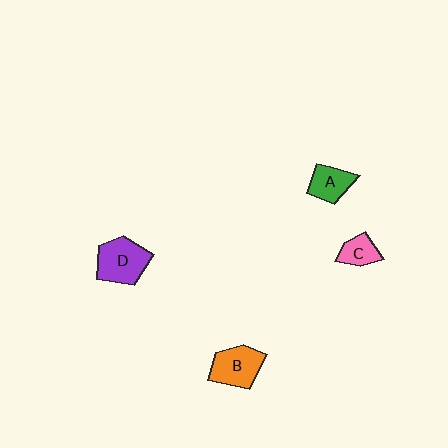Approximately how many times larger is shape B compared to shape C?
Approximately 1.8 times.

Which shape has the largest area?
Shape D (purple).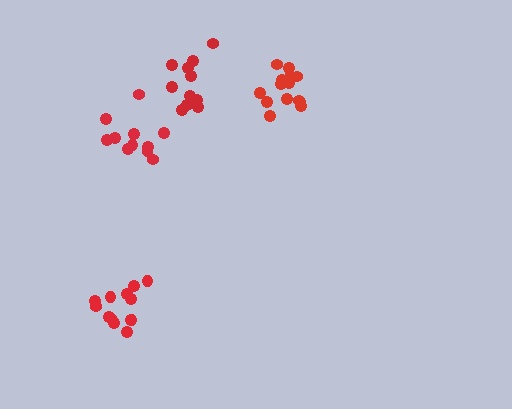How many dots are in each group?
Group 1: 15 dots, Group 2: 11 dots, Group 3: 13 dots, Group 4: 11 dots (50 total).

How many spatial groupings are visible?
There are 4 spatial groupings.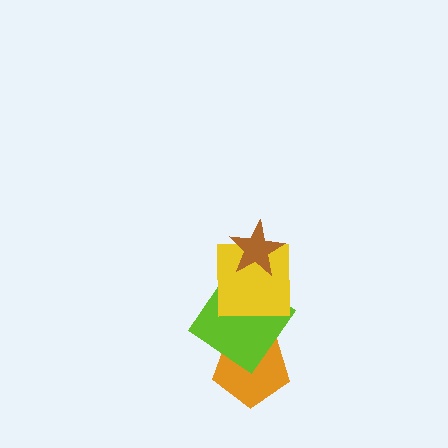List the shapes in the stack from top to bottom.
From top to bottom: the brown star, the yellow square, the lime diamond, the orange pentagon.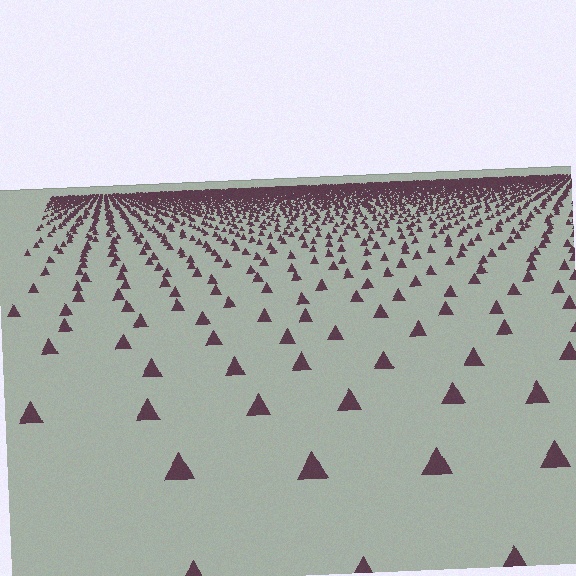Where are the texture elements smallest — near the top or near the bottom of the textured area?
Near the top.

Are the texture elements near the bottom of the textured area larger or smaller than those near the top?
Larger. Near the bottom, elements are closer to the viewer and appear at a bigger on-screen size.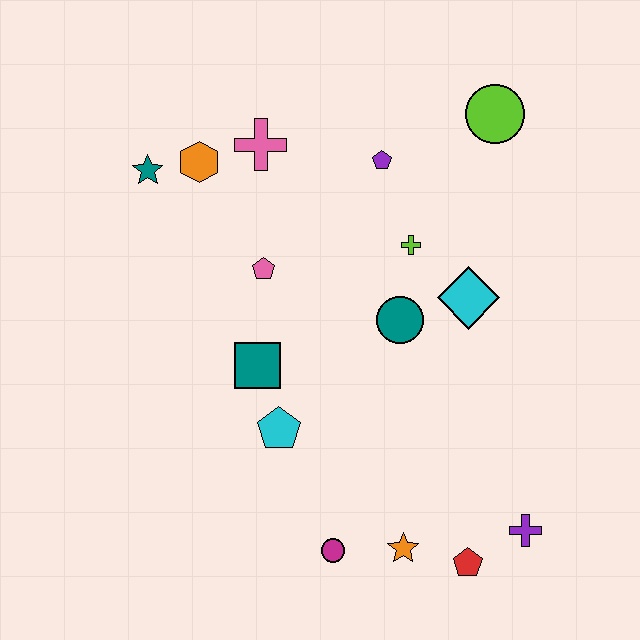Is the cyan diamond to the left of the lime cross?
No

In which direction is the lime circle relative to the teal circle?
The lime circle is above the teal circle.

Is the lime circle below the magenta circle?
No